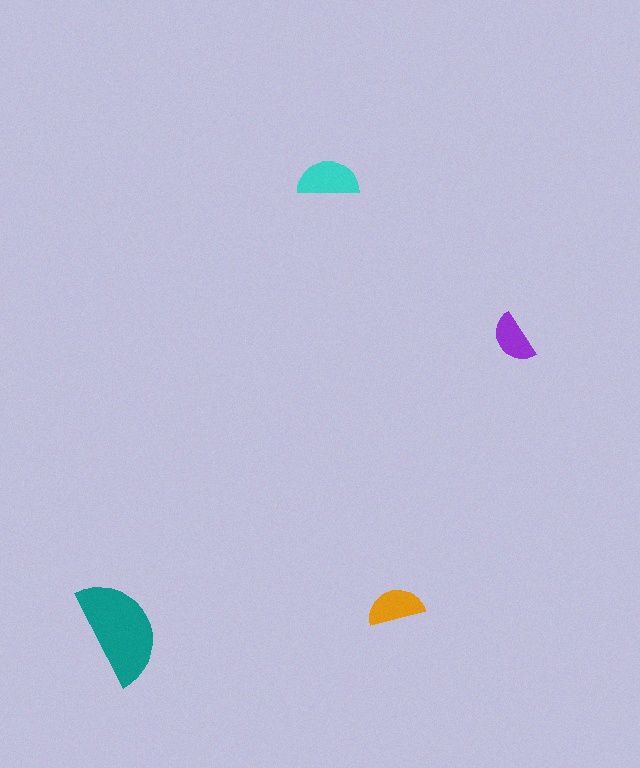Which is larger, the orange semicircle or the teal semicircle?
The teal one.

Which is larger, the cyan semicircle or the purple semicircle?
The cyan one.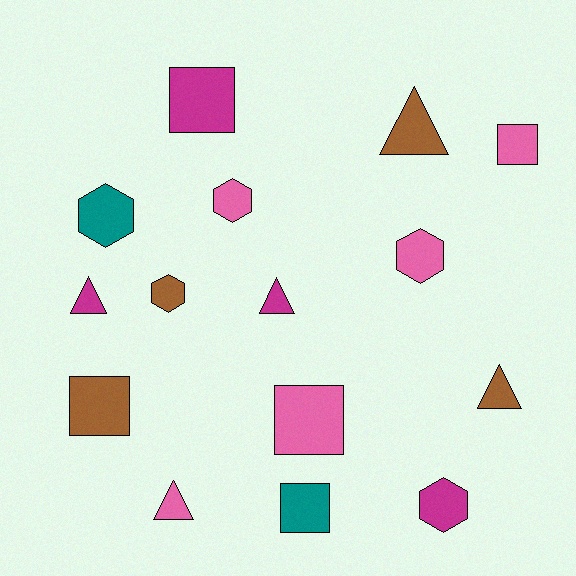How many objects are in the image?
There are 15 objects.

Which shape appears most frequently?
Hexagon, with 5 objects.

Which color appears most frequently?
Pink, with 5 objects.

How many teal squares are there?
There is 1 teal square.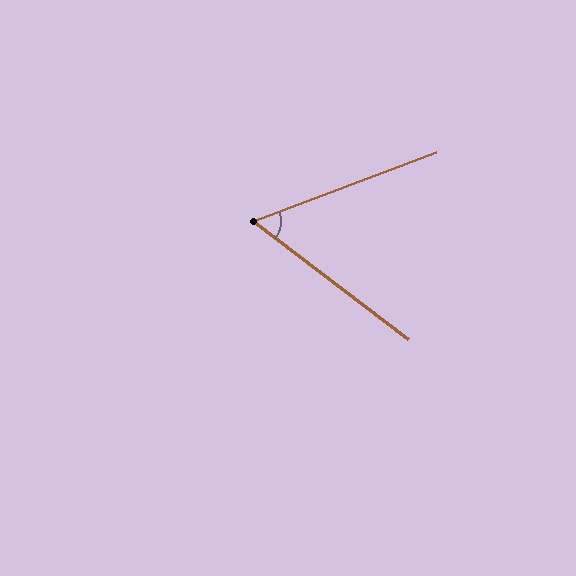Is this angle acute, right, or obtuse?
It is acute.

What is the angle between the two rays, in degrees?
Approximately 58 degrees.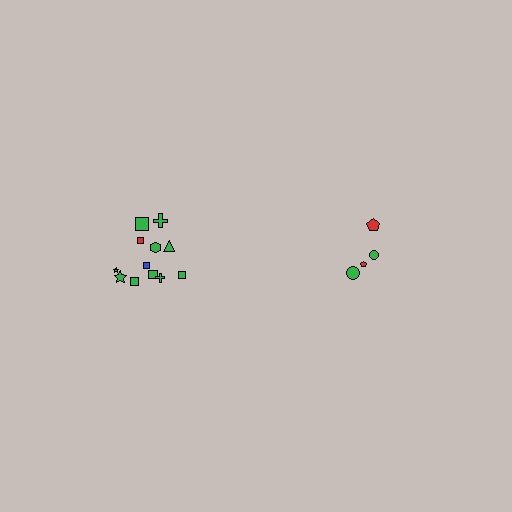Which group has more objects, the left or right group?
The left group.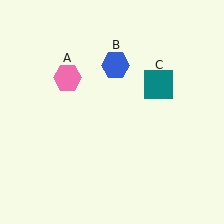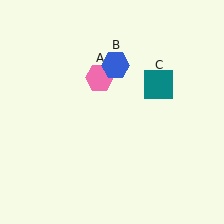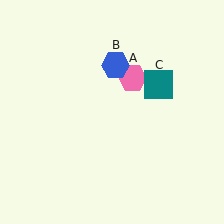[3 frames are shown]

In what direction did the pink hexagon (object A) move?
The pink hexagon (object A) moved right.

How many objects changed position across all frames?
1 object changed position: pink hexagon (object A).